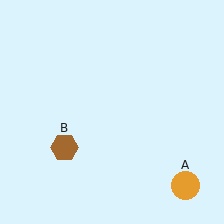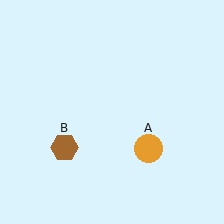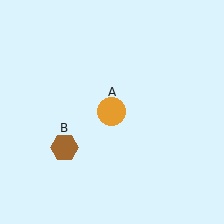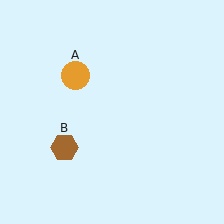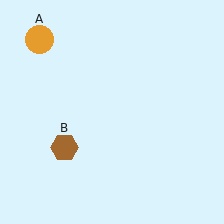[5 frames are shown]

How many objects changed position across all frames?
1 object changed position: orange circle (object A).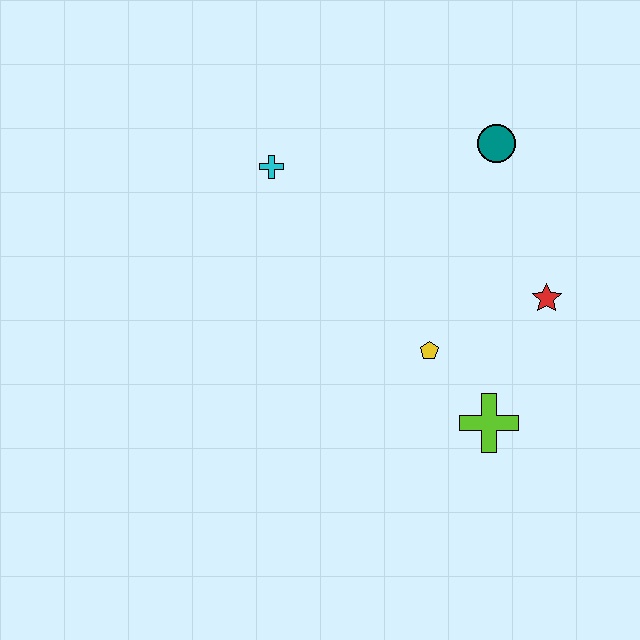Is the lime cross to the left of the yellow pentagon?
No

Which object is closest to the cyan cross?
The teal circle is closest to the cyan cross.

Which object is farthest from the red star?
The cyan cross is farthest from the red star.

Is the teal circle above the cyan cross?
Yes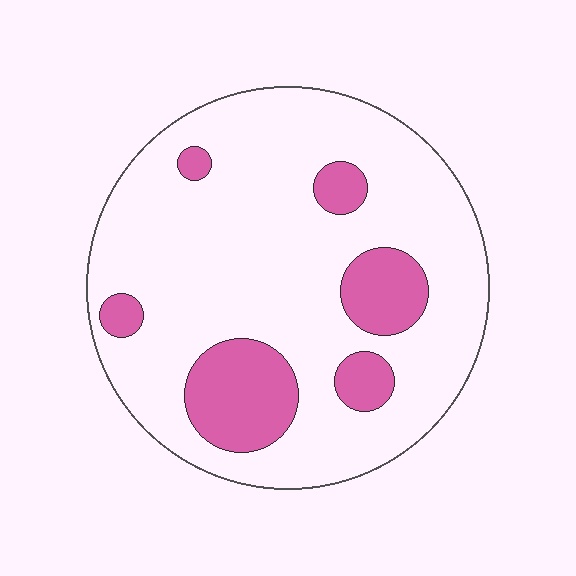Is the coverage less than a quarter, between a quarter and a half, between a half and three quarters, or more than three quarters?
Less than a quarter.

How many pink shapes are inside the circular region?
6.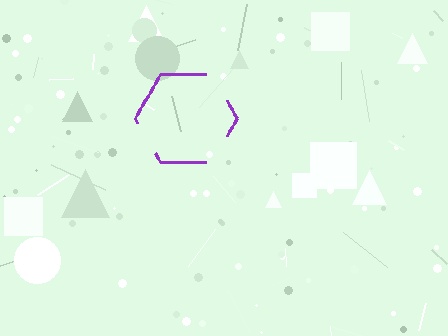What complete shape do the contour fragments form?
The contour fragments form a hexagon.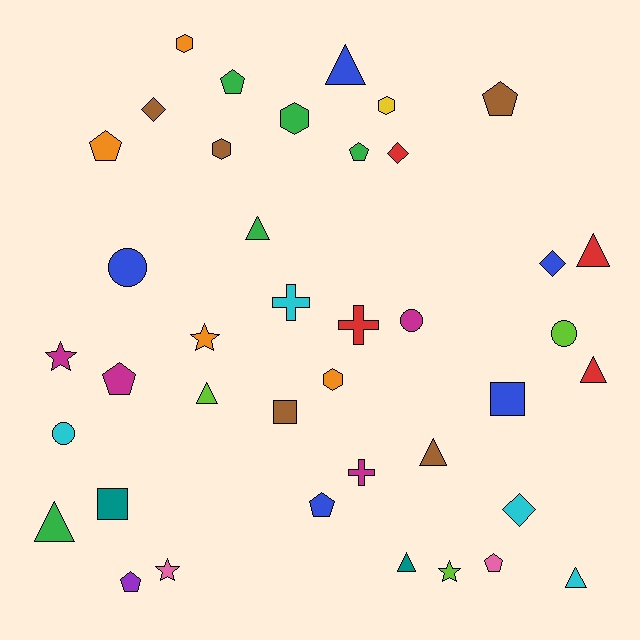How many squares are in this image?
There are 3 squares.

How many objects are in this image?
There are 40 objects.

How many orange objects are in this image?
There are 4 orange objects.